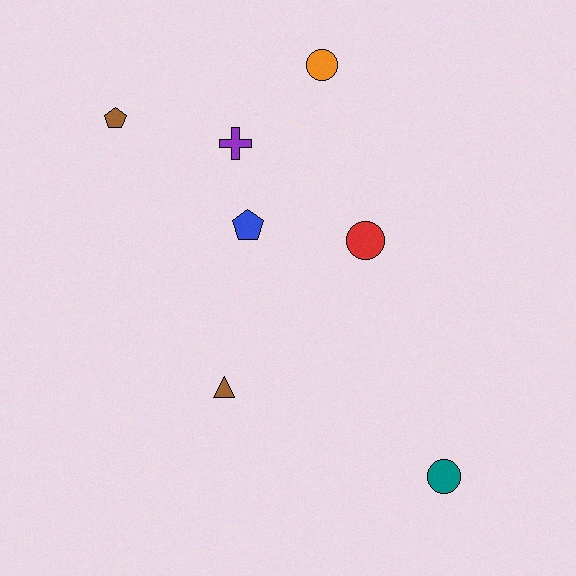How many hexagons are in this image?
There are no hexagons.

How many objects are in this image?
There are 7 objects.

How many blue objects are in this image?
There is 1 blue object.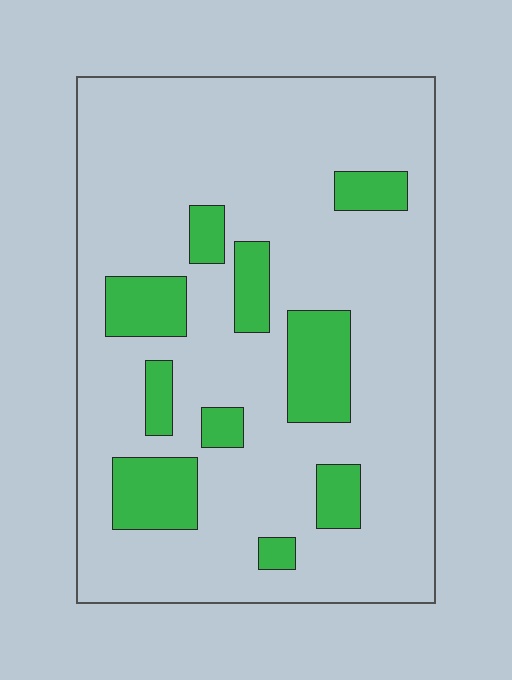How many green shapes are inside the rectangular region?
10.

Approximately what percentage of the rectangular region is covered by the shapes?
Approximately 20%.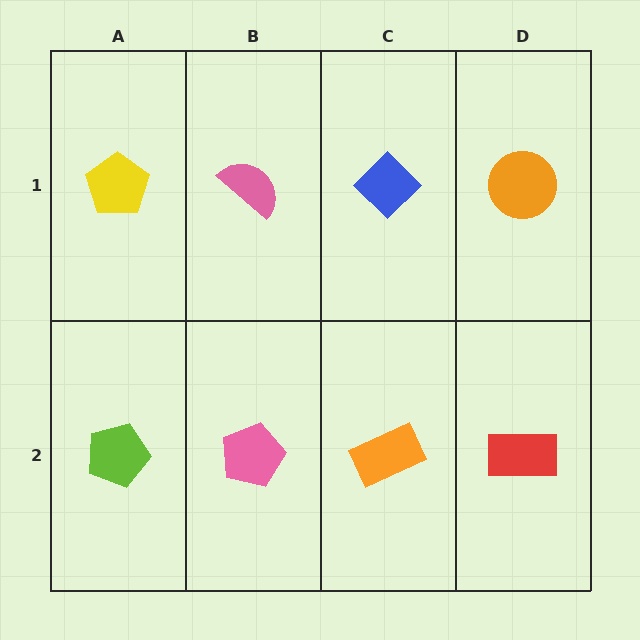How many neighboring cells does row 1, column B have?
3.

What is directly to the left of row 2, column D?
An orange rectangle.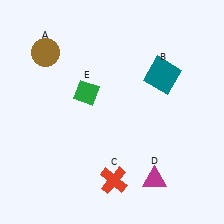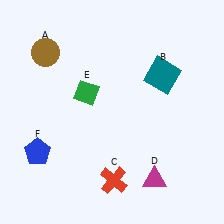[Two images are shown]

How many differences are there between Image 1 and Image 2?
There is 1 difference between the two images.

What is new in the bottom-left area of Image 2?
A blue pentagon (F) was added in the bottom-left area of Image 2.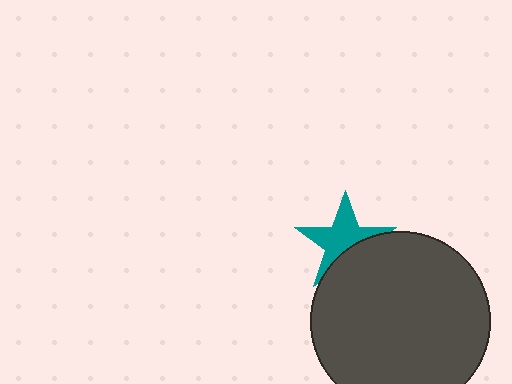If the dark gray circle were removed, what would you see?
You would see the complete teal star.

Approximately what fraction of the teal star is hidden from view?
Roughly 36% of the teal star is hidden behind the dark gray circle.